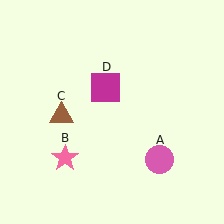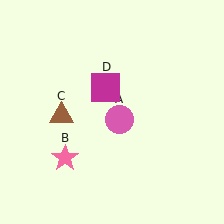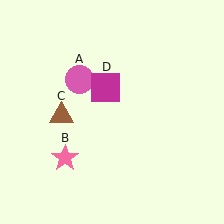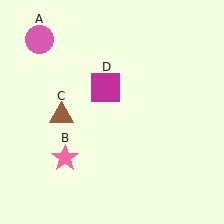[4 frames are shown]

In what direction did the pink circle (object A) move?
The pink circle (object A) moved up and to the left.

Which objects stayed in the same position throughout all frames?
Pink star (object B) and brown triangle (object C) and magenta square (object D) remained stationary.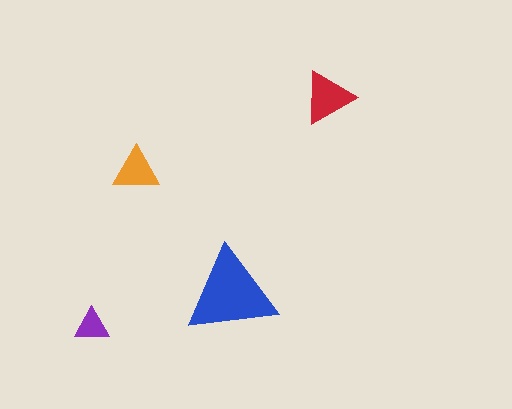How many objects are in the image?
There are 4 objects in the image.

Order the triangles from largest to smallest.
the blue one, the red one, the orange one, the purple one.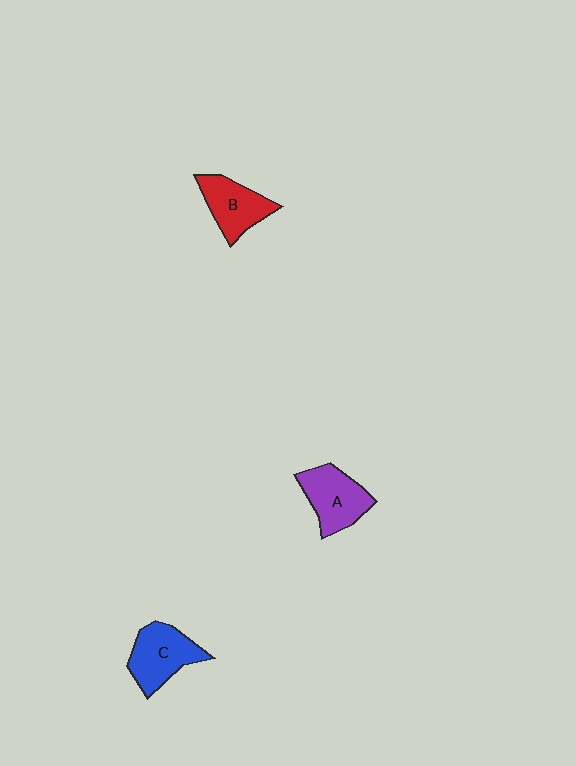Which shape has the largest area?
Shape C (blue).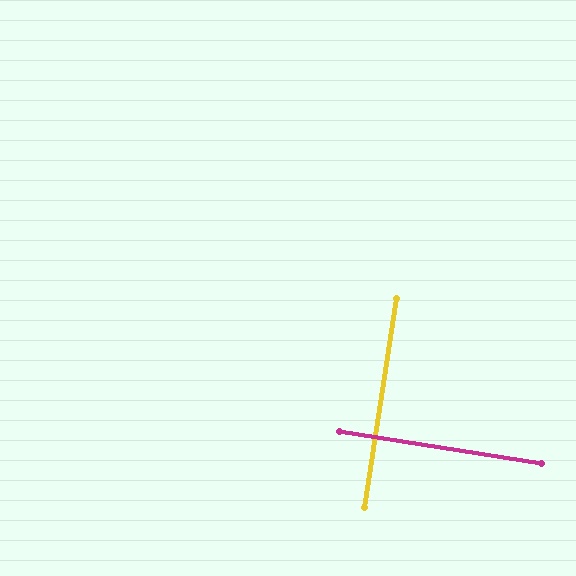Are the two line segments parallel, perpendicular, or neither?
Perpendicular — they meet at approximately 90°.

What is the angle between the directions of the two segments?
Approximately 90 degrees.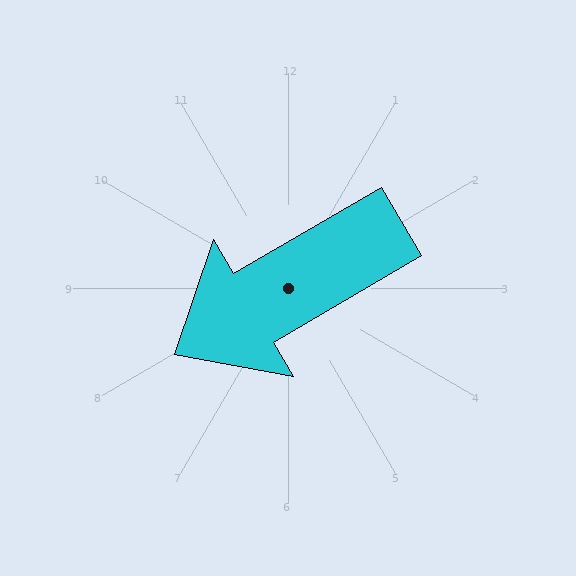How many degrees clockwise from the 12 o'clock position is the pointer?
Approximately 240 degrees.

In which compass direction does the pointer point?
Southwest.